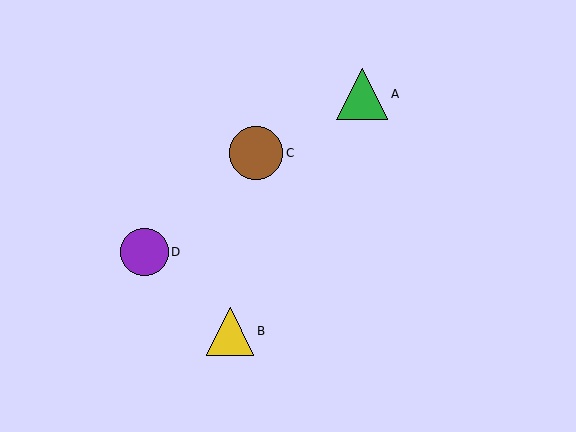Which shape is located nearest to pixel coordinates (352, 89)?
The green triangle (labeled A) at (362, 94) is nearest to that location.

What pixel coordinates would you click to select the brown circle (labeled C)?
Click at (256, 153) to select the brown circle C.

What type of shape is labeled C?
Shape C is a brown circle.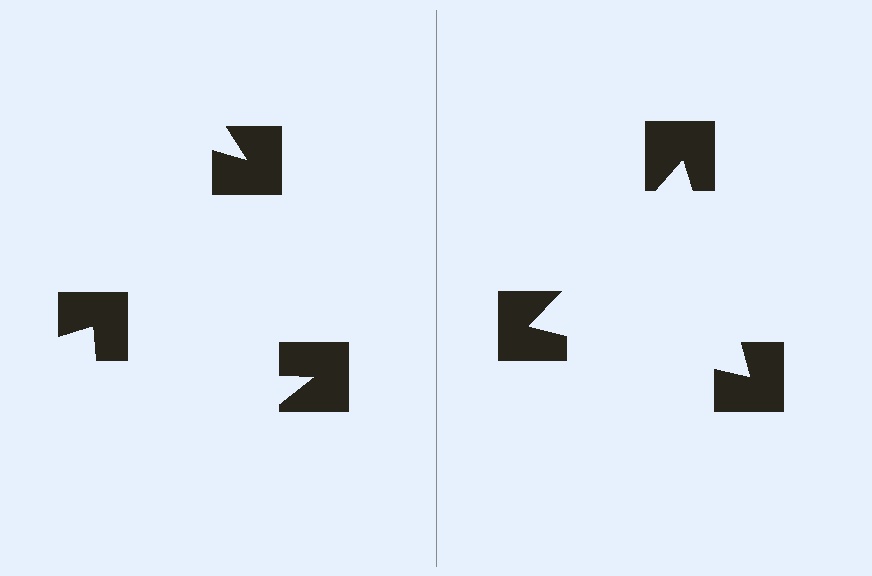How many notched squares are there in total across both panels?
6 — 3 on each side.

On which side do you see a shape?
An illusory triangle appears on the right side. On the left side the wedge cuts are rotated, so no coherent shape forms.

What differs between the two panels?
The notched squares are positioned identically on both sides; only the wedge orientations differ. On the right they align to a triangle; on the left they are misaligned.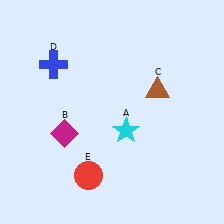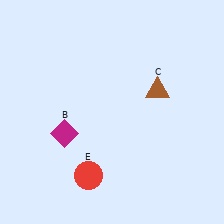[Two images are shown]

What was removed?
The cyan star (A), the blue cross (D) were removed in Image 2.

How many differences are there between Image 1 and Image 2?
There are 2 differences between the two images.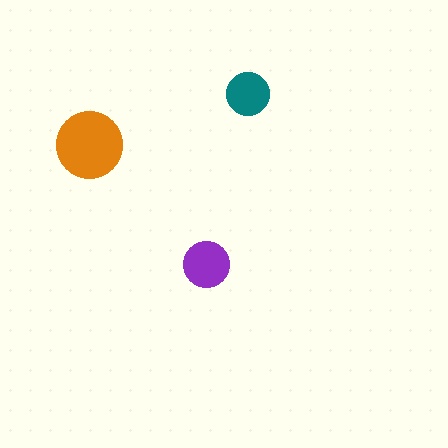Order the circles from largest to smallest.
the orange one, the purple one, the teal one.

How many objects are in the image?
There are 3 objects in the image.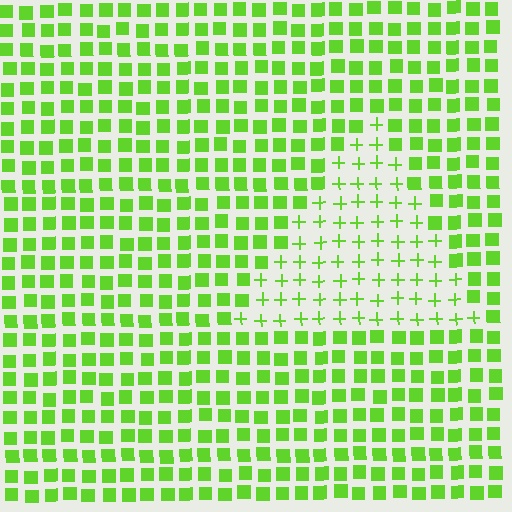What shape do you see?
I see a triangle.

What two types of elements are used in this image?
The image uses plus signs inside the triangle region and squares outside it.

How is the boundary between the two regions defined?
The boundary is defined by a change in element shape: plus signs inside vs. squares outside. All elements share the same color and spacing.